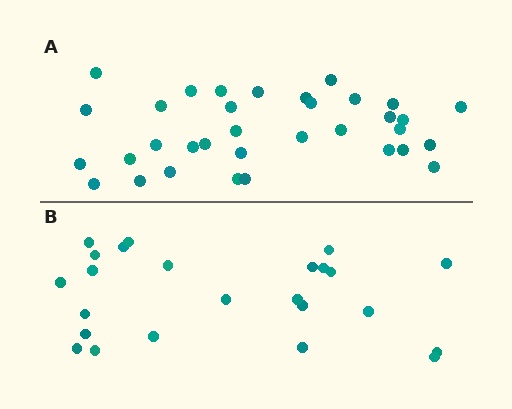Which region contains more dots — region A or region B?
Region A (the top region) has more dots.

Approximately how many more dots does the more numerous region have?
Region A has roughly 10 or so more dots than region B.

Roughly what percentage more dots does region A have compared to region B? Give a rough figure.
About 40% more.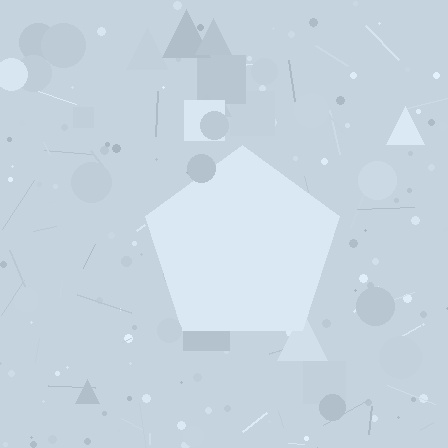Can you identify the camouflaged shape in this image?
The camouflaged shape is a pentagon.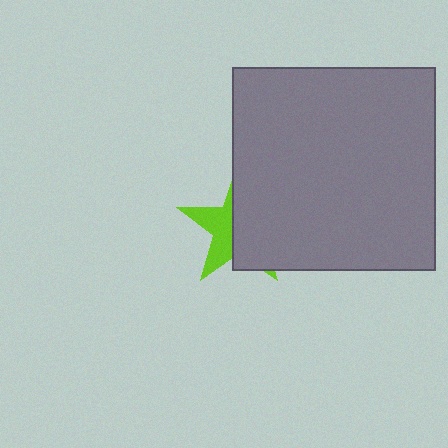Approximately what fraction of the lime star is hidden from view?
Roughly 61% of the lime star is hidden behind the gray square.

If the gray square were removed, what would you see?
You would see the complete lime star.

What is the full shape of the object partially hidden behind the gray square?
The partially hidden object is a lime star.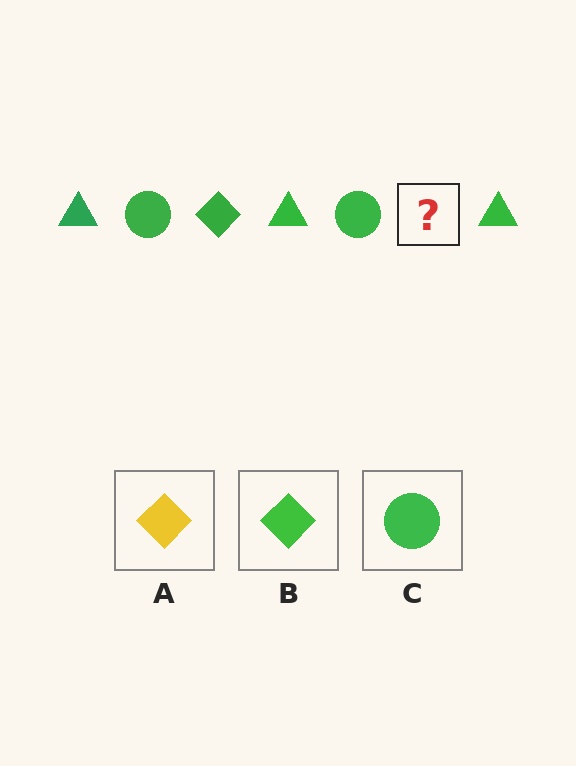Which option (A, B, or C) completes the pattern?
B.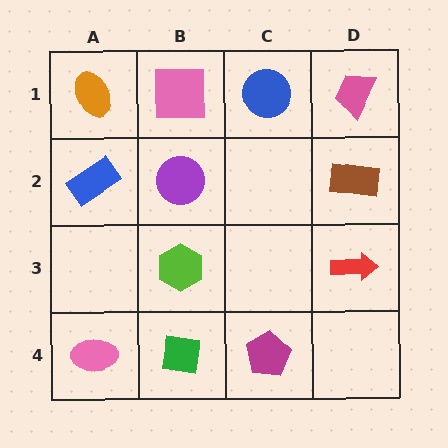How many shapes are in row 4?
3 shapes.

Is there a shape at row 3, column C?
No, that cell is empty.